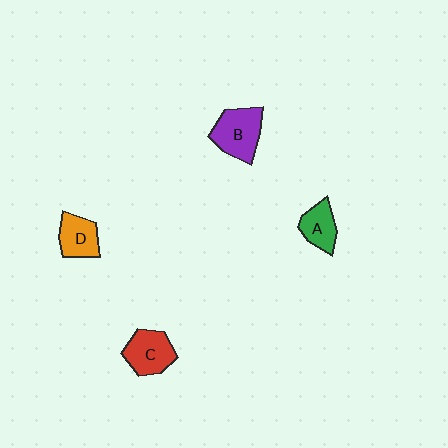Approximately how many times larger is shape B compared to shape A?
Approximately 1.5 times.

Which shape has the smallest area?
Shape A (green).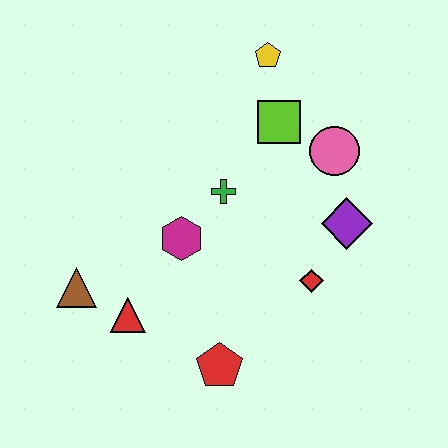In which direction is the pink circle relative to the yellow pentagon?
The pink circle is below the yellow pentagon.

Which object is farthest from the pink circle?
The brown triangle is farthest from the pink circle.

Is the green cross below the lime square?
Yes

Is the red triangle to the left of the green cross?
Yes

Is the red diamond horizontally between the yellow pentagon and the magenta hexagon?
No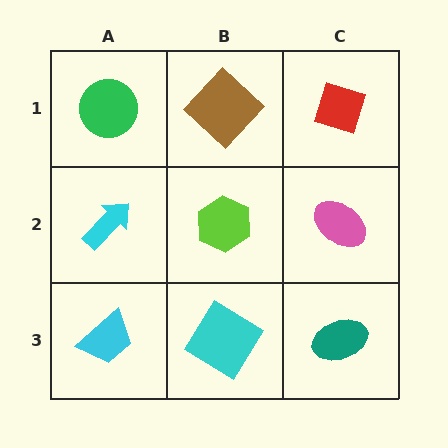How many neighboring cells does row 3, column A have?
2.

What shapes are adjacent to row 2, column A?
A green circle (row 1, column A), a cyan trapezoid (row 3, column A), a lime hexagon (row 2, column B).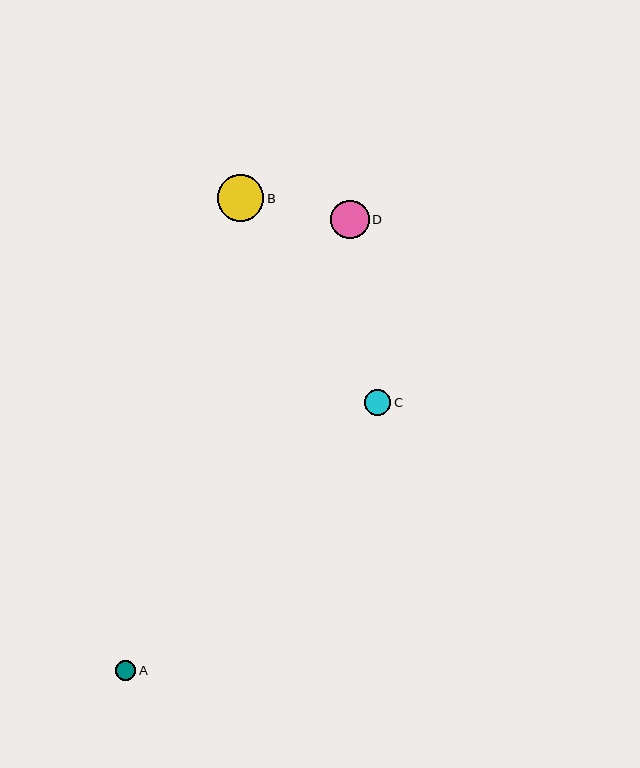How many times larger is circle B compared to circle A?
Circle B is approximately 2.3 times the size of circle A.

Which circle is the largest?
Circle B is the largest with a size of approximately 46 pixels.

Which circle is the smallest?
Circle A is the smallest with a size of approximately 20 pixels.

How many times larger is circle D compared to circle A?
Circle D is approximately 1.9 times the size of circle A.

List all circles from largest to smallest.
From largest to smallest: B, D, C, A.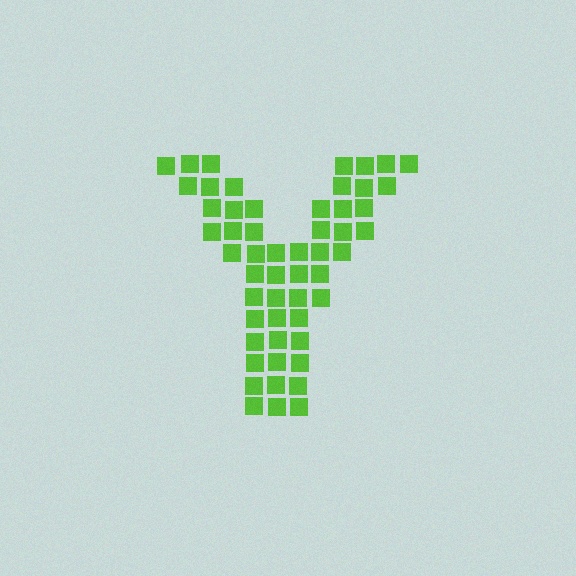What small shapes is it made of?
It is made of small squares.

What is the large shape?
The large shape is the letter Y.